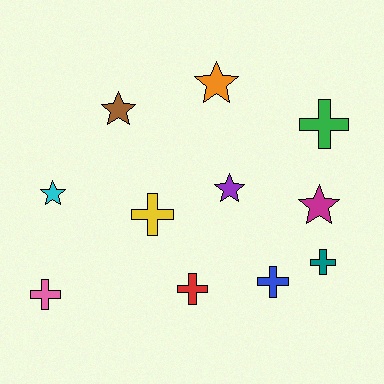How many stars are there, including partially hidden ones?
There are 5 stars.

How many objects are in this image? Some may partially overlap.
There are 11 objects.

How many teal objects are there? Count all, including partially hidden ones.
There is 1 teal object.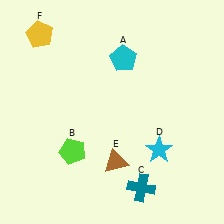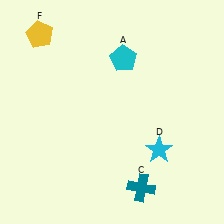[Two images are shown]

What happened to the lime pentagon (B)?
The lime pentagon (B) was removed in Image 2. It was in the bottom-left area of Image 1.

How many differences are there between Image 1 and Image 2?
There are 2 differences between the two images.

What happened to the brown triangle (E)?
The brown triangle (E) was removed in Image 2. It was in the bottom-right area of Image 1.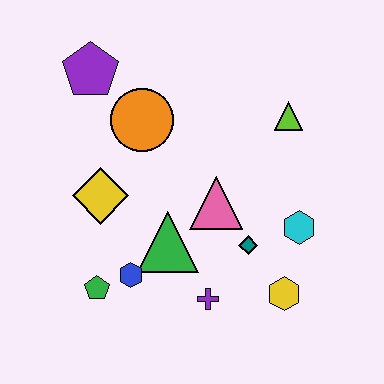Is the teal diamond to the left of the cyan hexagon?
Yes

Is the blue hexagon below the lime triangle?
Yes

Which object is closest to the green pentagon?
The blue hexagon is closest to the green pentagon.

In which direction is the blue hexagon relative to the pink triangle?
The blue hexagon is to the left of the pink triangle.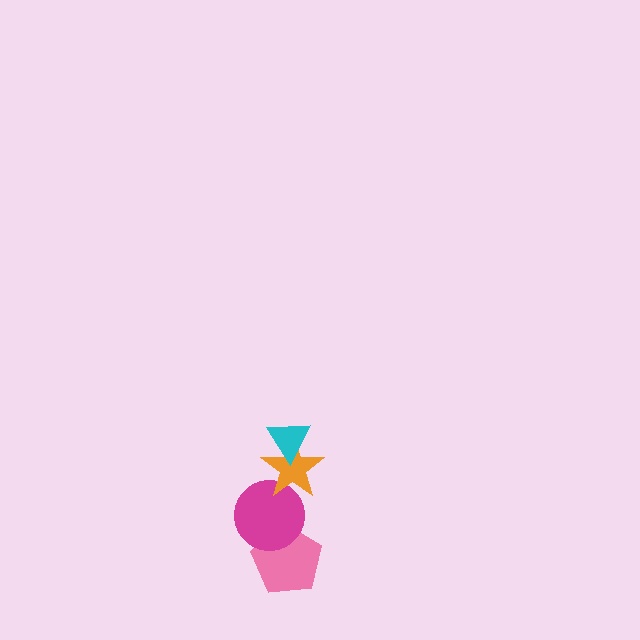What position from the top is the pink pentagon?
The pink pentagon is 4th from the top.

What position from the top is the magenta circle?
The magenta circle is 3rd from the top.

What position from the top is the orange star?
The orange star is 2nd from the top.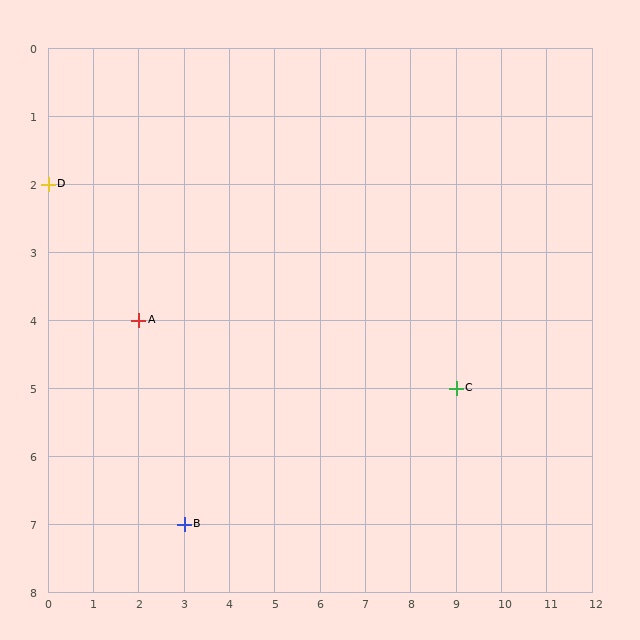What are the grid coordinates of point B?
Point B is at grid coordinates (3, 7).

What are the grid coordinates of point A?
Point A is at grid coordinates (2, 4).